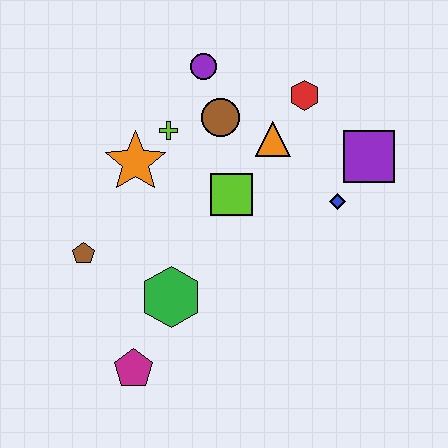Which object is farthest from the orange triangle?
The magenta pentagon is farthest from the orange triangle.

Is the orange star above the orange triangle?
No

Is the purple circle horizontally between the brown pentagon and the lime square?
Yes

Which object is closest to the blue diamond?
The purple square is closest to the blue diamond.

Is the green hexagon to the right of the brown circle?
No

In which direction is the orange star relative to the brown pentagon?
The orange star is above the brown pentagon.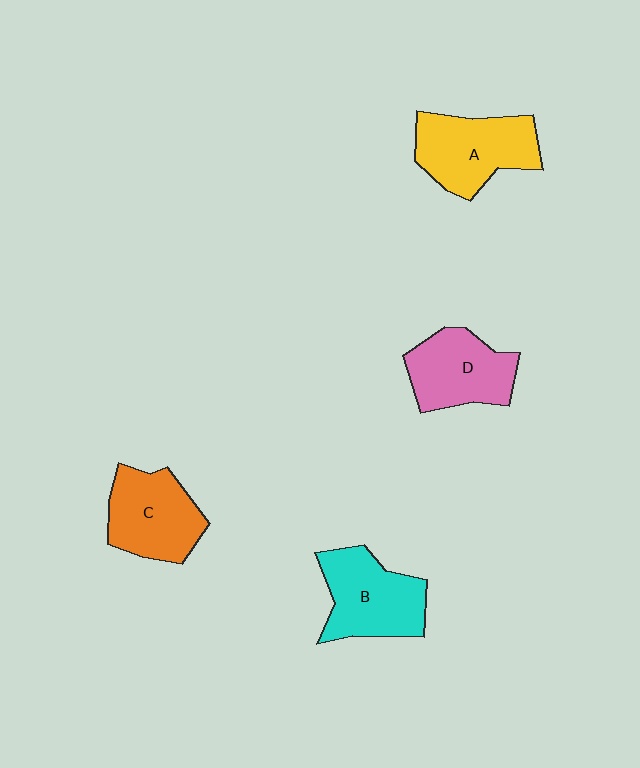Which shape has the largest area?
Shape A (yellow).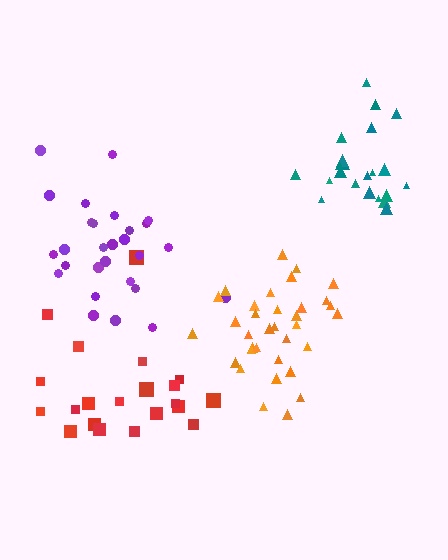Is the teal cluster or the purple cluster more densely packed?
Teal.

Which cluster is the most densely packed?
Teal.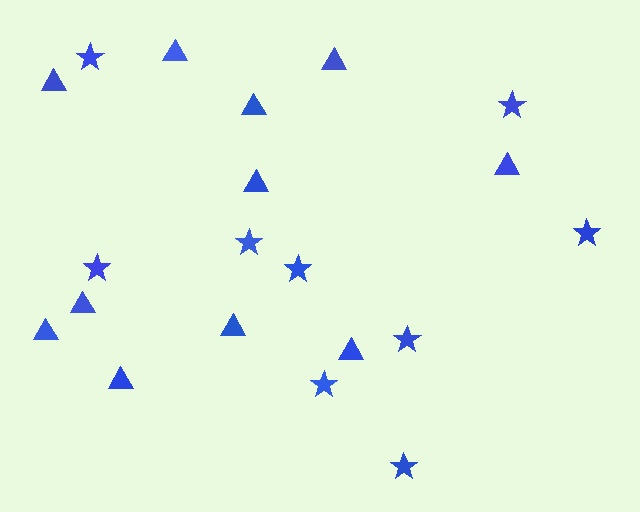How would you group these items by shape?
There are 2 groups: one group of stars (9) and one group of triangles (11).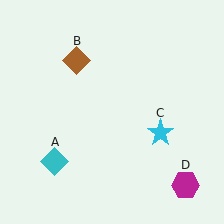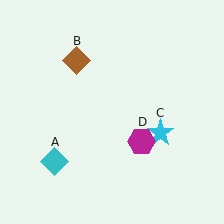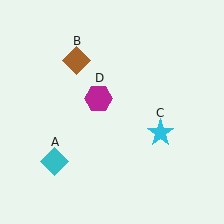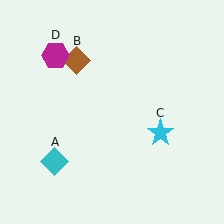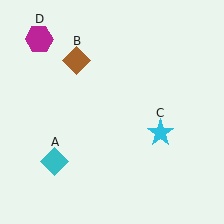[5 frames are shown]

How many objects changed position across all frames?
1 object changed position: magenta hexagon (object D).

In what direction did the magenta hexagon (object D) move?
The magenta hexagon (object D) moved up and to the left.